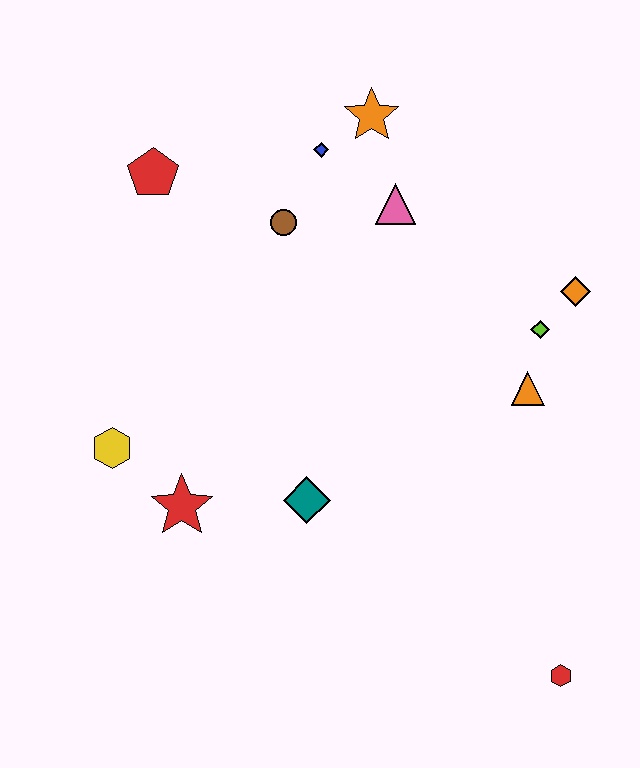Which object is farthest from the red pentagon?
The red hexagon is farthest from the red pentagon.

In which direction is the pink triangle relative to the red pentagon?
The pink triangle is to the right of the red pentagon.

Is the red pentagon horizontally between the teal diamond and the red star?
No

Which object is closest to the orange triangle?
The lime diamond is closest to the orange triangle.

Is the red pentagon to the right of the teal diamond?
No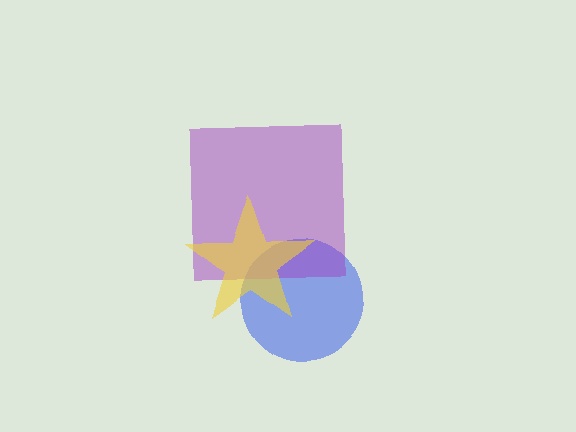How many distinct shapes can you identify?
There are 3 distinct shapes: a blue circle, a purple square, a yellow star.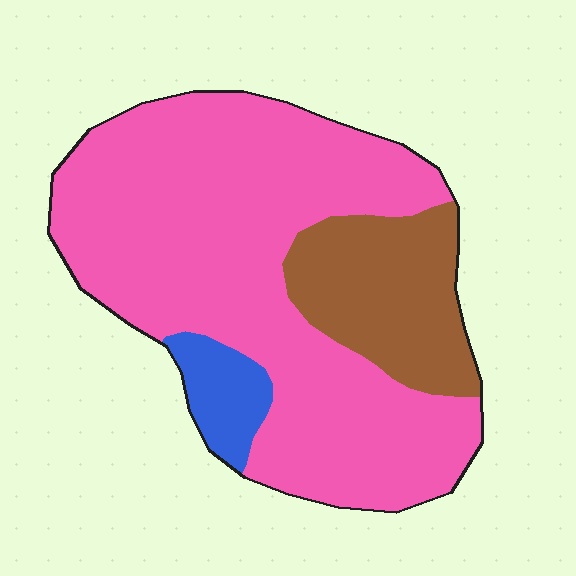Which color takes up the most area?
Pink, at roughly 75%.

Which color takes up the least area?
Blue, at roughly 5%.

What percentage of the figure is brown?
Brown covers around 20% of the figure.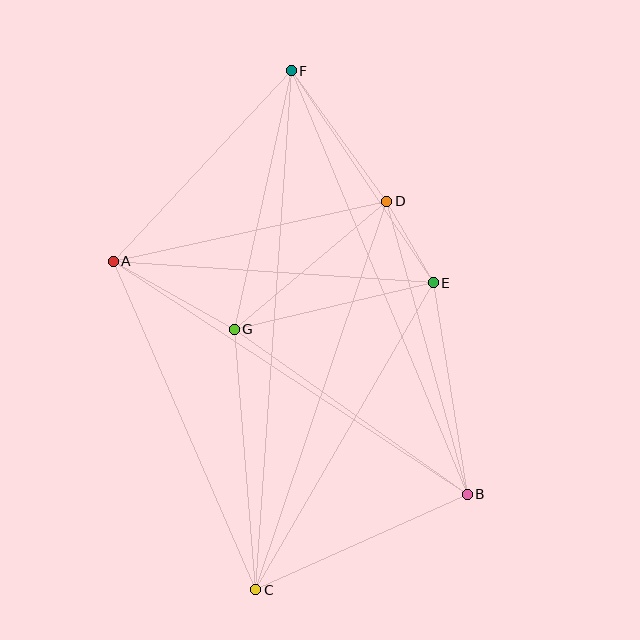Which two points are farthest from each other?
Points C and F are farthest from each other.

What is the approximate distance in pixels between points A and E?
The distance between A and E is approximately 321 pixels.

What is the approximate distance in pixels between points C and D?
The distance between C and D is approximately 410 pixels.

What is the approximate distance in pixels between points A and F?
The distance between A and F is approximately 261 pixels.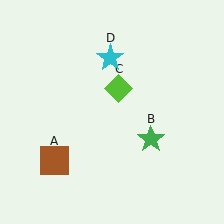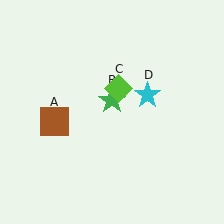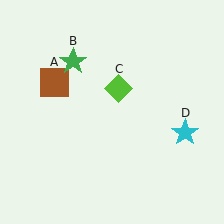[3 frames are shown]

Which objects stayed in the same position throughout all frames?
Lime diamond (object C) remained stationary.